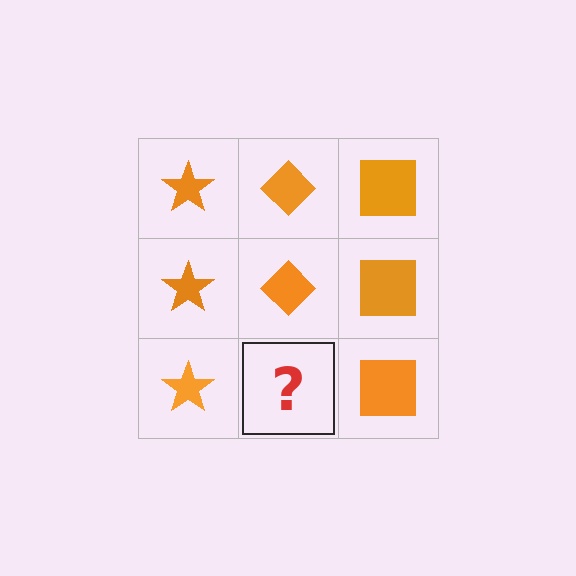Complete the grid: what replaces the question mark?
The question mark should be replaced with an orange diamond.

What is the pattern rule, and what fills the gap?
The rule is that each column has a consistent shape. The gap should be filled with an orange diamond.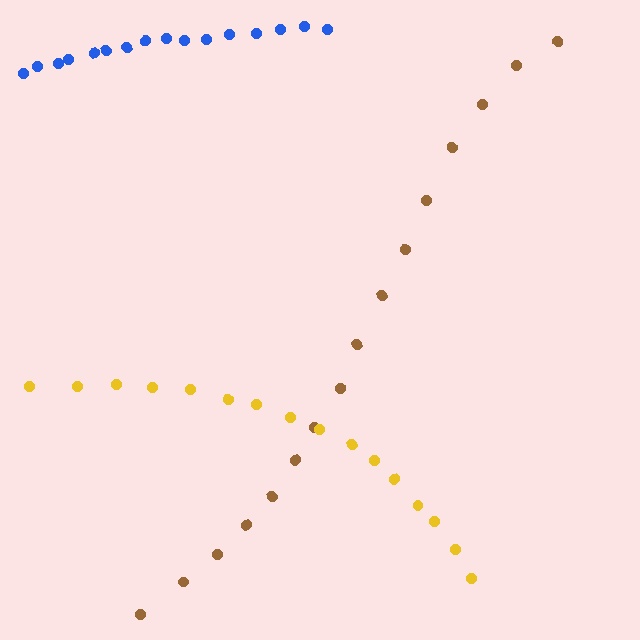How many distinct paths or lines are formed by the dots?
There are 3 distinct paths.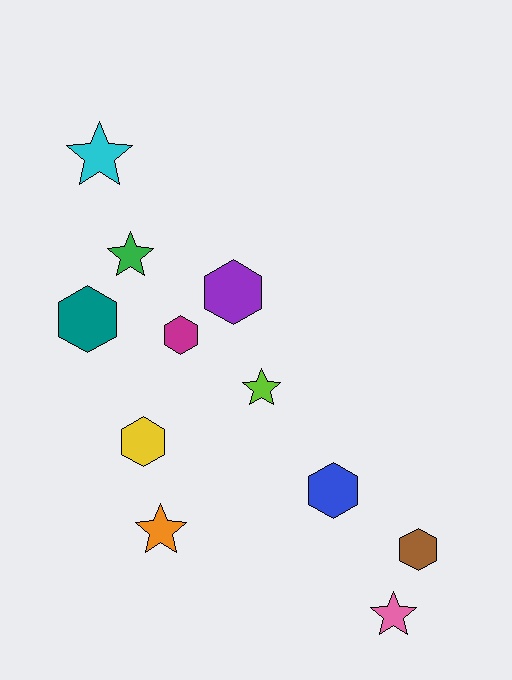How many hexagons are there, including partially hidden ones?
There are 6 hexagons.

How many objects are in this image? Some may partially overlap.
There are 11 objects.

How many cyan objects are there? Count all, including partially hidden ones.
There is 1 cyan object.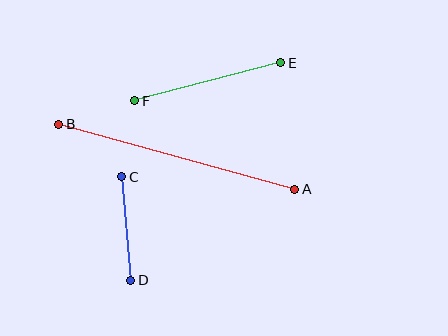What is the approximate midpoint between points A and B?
The midpoint is at approximately (177, 157) pixels.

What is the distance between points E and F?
The distance is approximately 151 pixels.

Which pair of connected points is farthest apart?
Points A and B are farthest apart.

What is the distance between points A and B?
The distance is approximately 245 pixels.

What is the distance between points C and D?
The distance is approximately 104 pixels.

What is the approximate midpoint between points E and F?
The midpoint is at approximately (208, 82) pixels.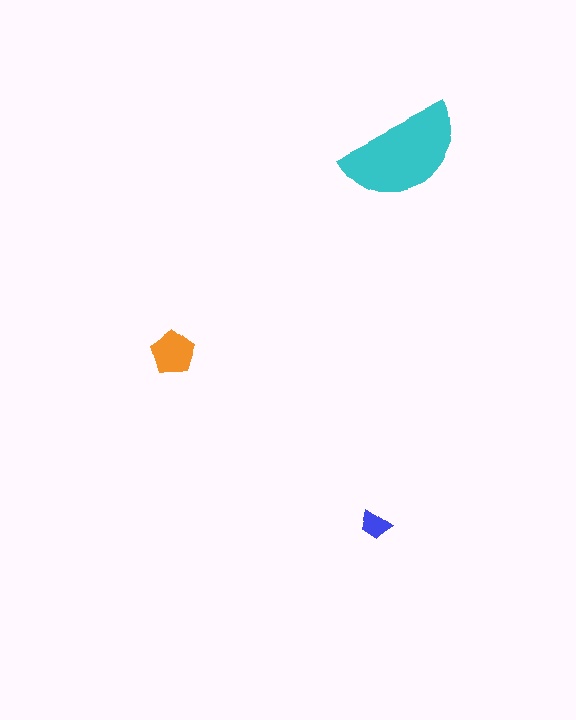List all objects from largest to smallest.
The cyan semicircle, the orange pentagon, the blue trapezoid.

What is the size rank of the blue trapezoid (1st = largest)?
3rd.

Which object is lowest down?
The blue trapezoid is bottommost.